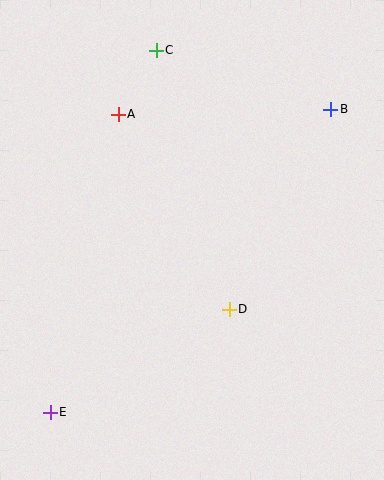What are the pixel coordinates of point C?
Point C is at (156, 50).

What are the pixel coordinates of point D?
Point D is at (229, 309).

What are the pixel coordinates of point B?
Point B is at (331, 109).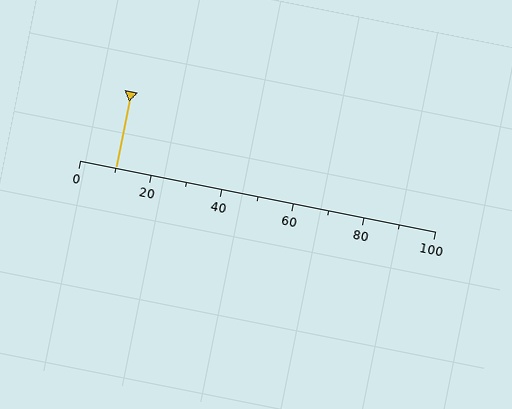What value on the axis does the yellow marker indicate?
The marker indicates approximately 10.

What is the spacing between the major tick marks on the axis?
The major ticks are spaced 20 apart.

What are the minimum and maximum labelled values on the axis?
The axis runs from 0 to 100.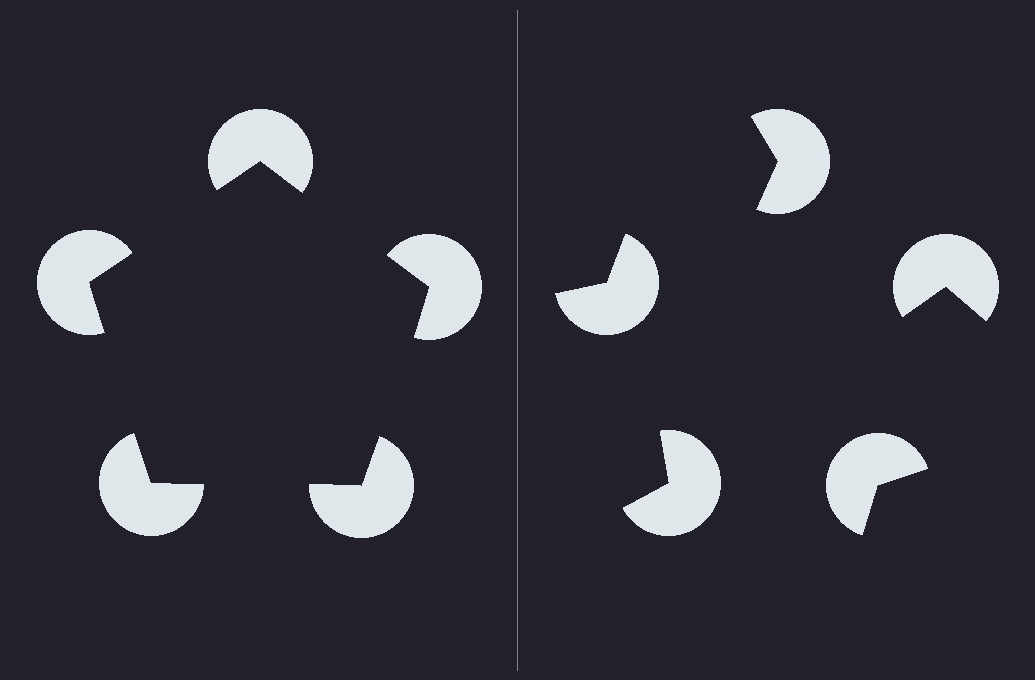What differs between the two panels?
The pac-man discs are positioned identically on both sides; only the wedge orientations differ. On the left they align to a pentagon; on the right they are misaligned.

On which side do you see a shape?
An illusory pentagon appears on the left side. On the right side the wedge cuts are rotated, so no coherent shape forms.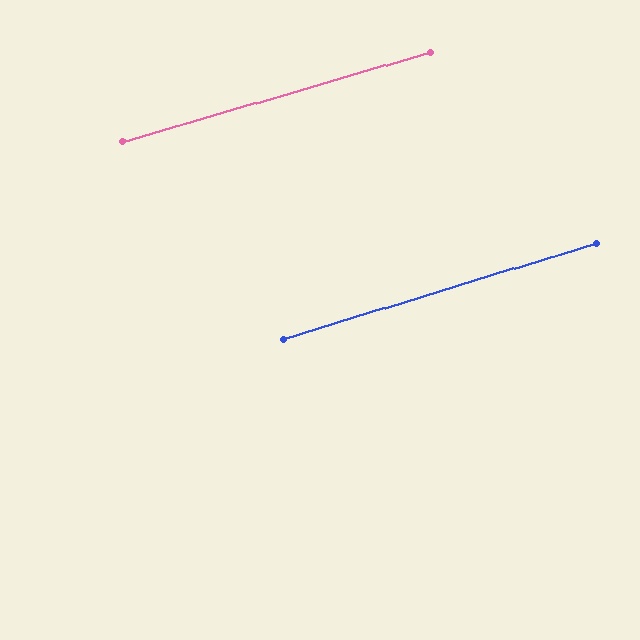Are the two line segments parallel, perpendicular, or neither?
Parallel — their directions differ by only 0.9°.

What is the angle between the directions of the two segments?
Approximately 1 degree.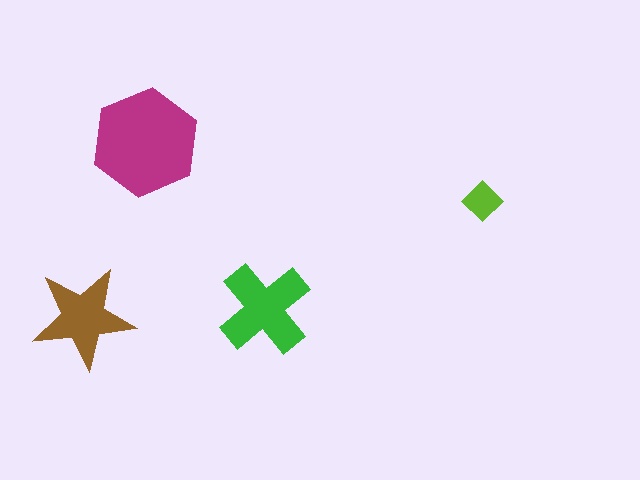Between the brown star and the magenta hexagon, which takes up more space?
The magenta hexagon.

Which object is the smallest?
The lime diamond.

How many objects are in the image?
There are 4 objects in the image.